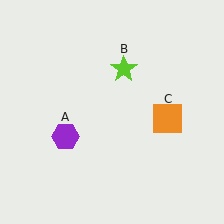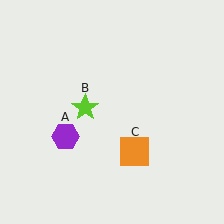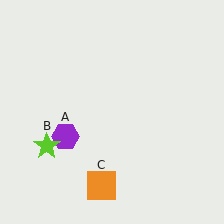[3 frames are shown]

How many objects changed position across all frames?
2 objects changed position: lime star (object B), orange square (object C).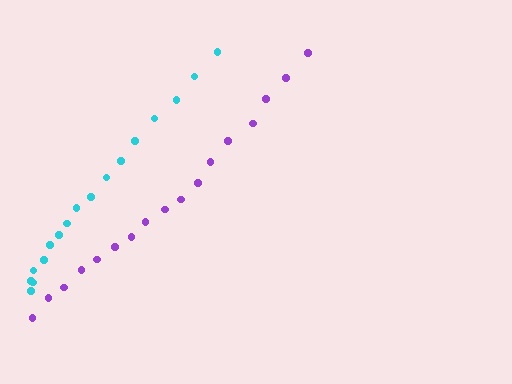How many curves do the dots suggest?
There are 2 distinct paths.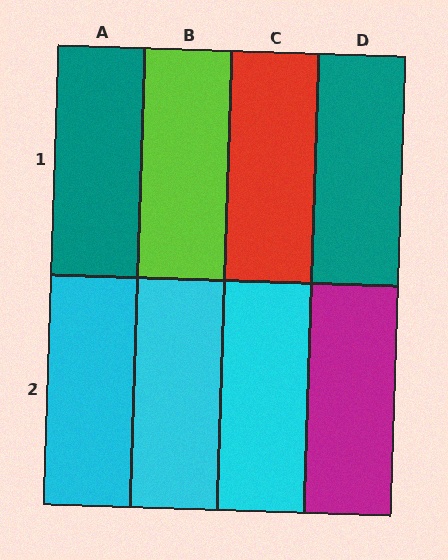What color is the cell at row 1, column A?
Teal.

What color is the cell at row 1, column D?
Teal.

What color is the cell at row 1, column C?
Red.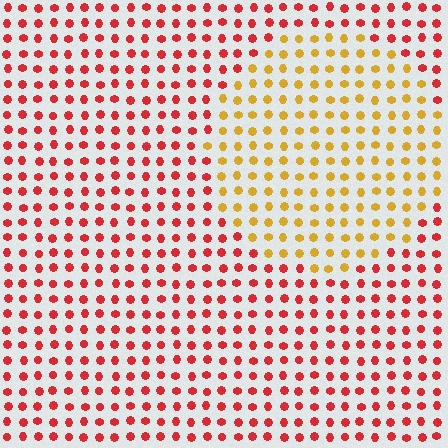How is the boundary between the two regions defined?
The boundary is defined purely by a slight shift in hue (about 48 degrees). Spacing, size, and orientation are identical on both sides.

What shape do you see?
I see a circle.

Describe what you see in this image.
The image is filled with small red elements in a uniform arrangement. A circle-shaped region is visible where the elements are tinted to a slightly different hue, forming a subtle color boundary.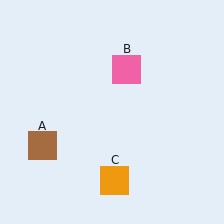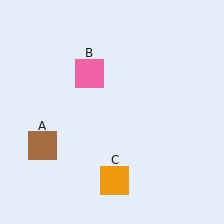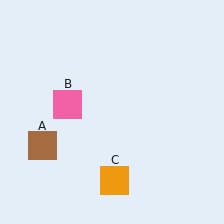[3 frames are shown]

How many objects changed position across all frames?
1 object changed position: pink square (object B).